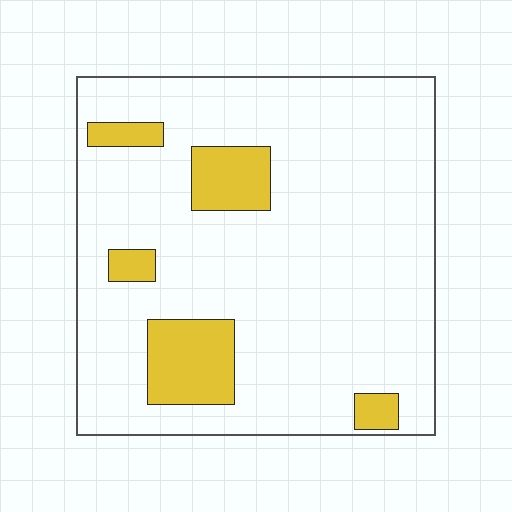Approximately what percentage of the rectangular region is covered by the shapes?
Approximately 15%.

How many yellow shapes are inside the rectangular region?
5.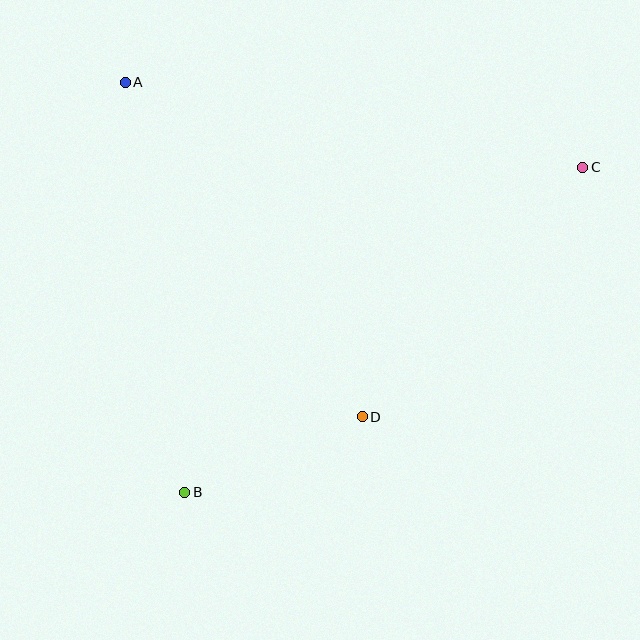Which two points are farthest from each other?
Points B and C are farthest from each other.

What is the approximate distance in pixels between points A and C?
The distance between A and C is approximately 465 pixels.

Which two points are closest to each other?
Points B and D are closest to each other.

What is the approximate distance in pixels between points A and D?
The distance between A and D is approximately 410 pixels.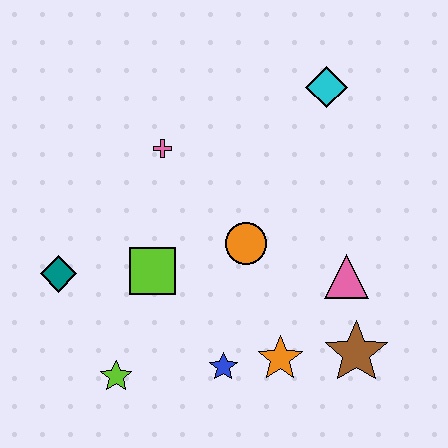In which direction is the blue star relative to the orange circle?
The blue star is below the orange circle.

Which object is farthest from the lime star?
The cyan diamond is farthest from the lime star.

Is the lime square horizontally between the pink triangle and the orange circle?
No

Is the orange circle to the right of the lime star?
Yes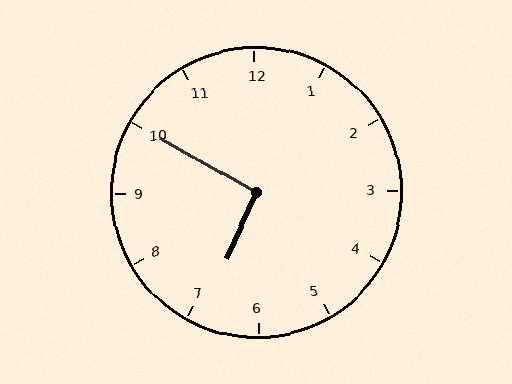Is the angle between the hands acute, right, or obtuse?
It is right.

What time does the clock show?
6:50.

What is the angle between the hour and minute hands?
Approximately 95 degrees.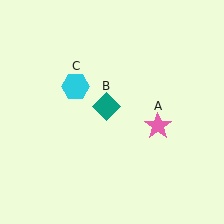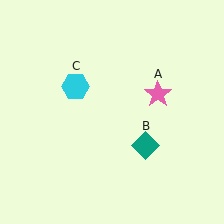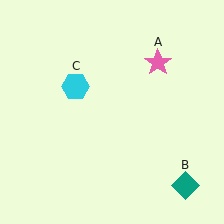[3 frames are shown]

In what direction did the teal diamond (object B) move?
The teal diamond (object B) moved down and to the right.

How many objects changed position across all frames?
2 objects changed position: pink star (object A), teal diamond (object B).